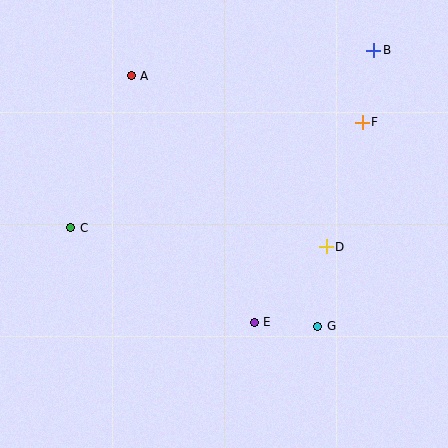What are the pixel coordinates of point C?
Point C is at (71, 228).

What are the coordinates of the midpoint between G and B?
The midpoint between G and B is at (346, 188).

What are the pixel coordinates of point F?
Point F is at (362, 122).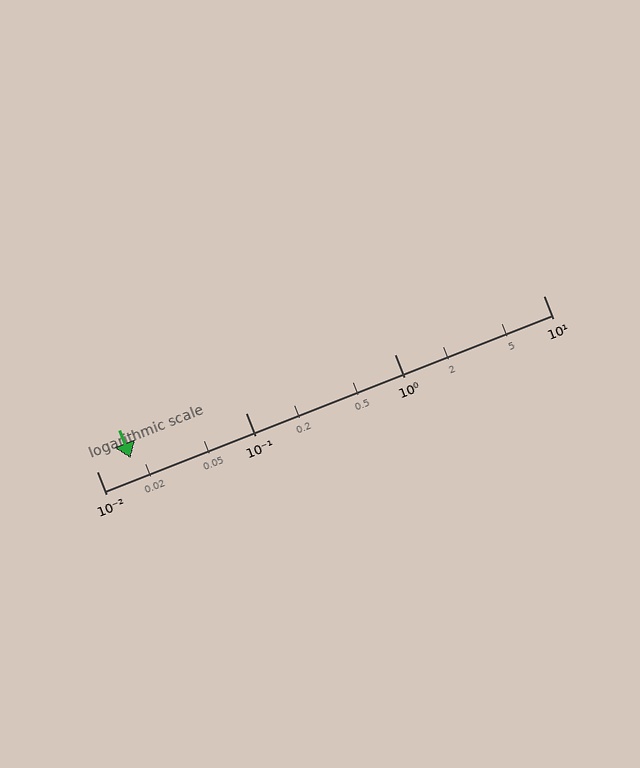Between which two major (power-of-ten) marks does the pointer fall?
The pointer is between 0.01 and 0.1.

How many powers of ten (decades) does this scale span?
The scale spans 3 decades, from 0.01 to 10.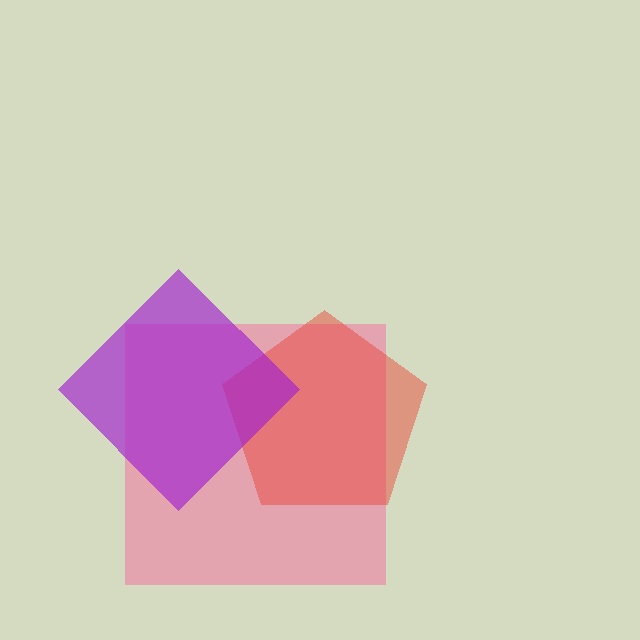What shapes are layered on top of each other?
The layered shapes are: a pink square, a red pentagon, a purple diamond.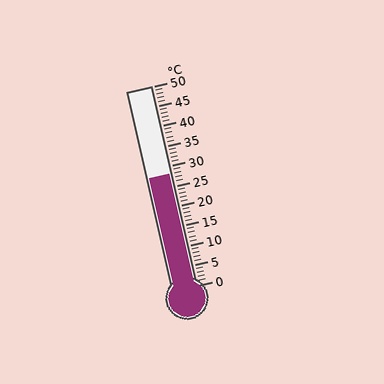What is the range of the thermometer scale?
The thermometer scale ranges from 0°C to 50°C.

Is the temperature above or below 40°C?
The temperature is below 40°C.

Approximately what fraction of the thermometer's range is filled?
The thermometer is filled to approximately 55% of its range.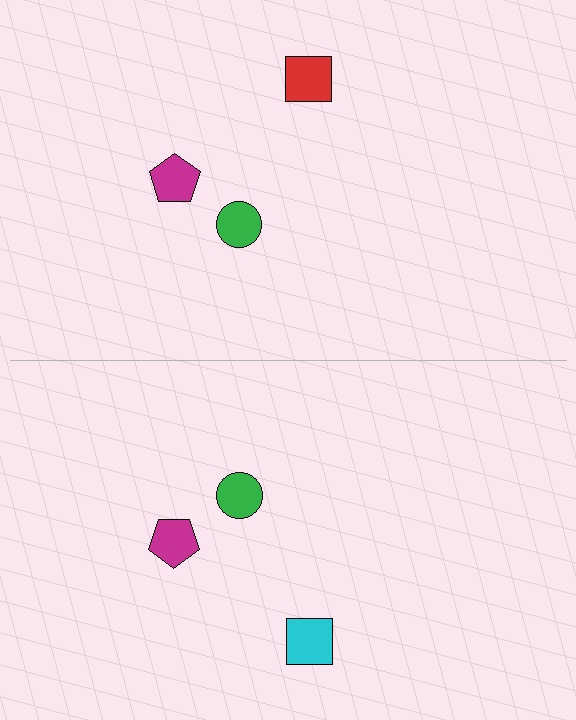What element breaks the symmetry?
The cyan square on the bottom side breaks the symmetry — its mirror counterpart is red.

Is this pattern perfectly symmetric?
No, the pattern is not perfectly symmetric. The cyan square on the bottom side breaks the symmetry — its mirror counterpart is red.